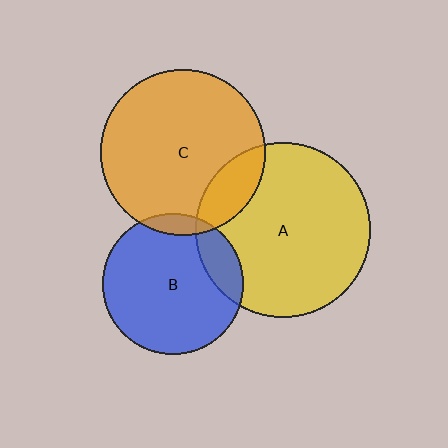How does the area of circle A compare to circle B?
Approximately 1.6 times.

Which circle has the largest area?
Circle A (yellow).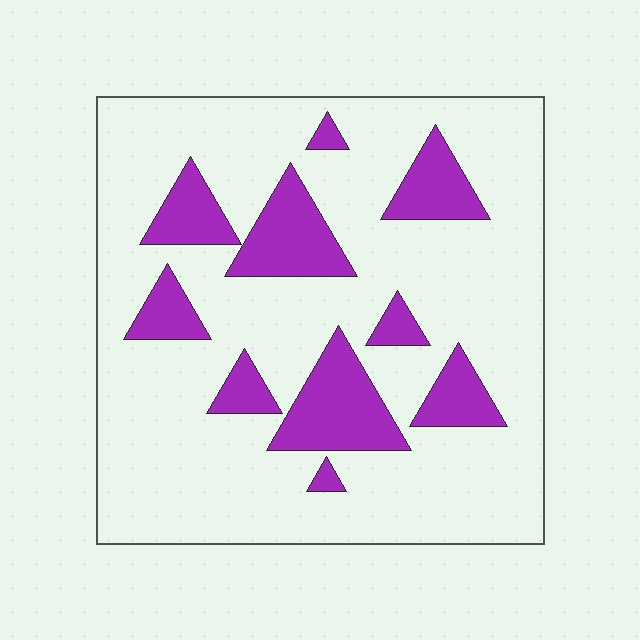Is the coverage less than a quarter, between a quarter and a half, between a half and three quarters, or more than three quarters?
Less than a quarter.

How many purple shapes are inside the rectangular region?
10.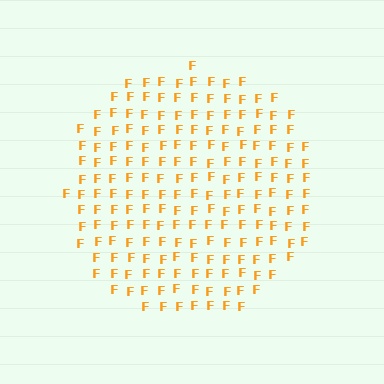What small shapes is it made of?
It is made of small letter F's.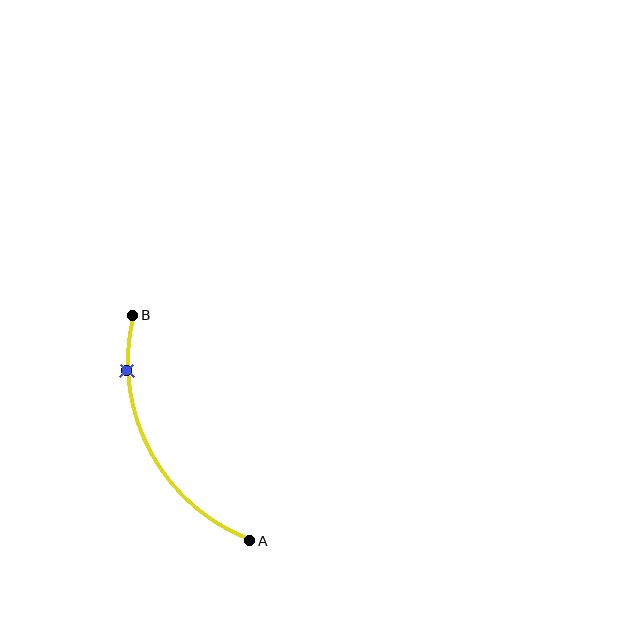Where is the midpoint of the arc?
The arc midpoint is the point on the curve farthest from the straight line joining A and B. It sits to the left of that line.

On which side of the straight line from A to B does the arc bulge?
The arc bulges to the left of the straight line connecting A and B.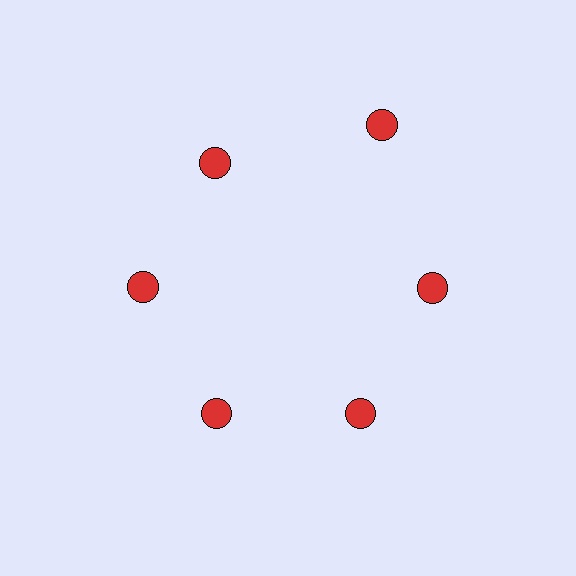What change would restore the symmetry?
The symmetry would be restored by moving it inward, back onto the ring so that all 6 circles sit at equal angles and equal distance from the center.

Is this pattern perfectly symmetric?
No. The 6 red circles are arranged in a ring, but one element near the 1 o'clock position is pushed outward from the center, breaking the 6-fold rotational symmetry.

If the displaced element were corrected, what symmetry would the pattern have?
It would have 6-fold rotational symmetry — the pattern would map onto itself every 60 degrees.